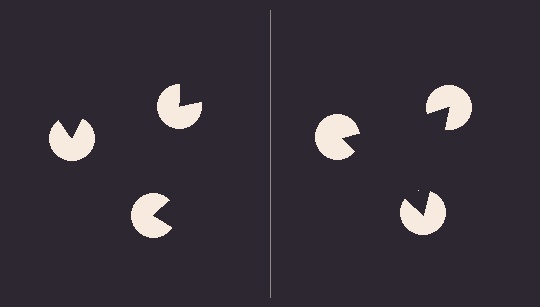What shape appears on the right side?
An illusory triangle.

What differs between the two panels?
The pac-man discs are positioned identically on both sides; only the wedge orientations differ. On the right they align to a triangle; on the left they are misaligned.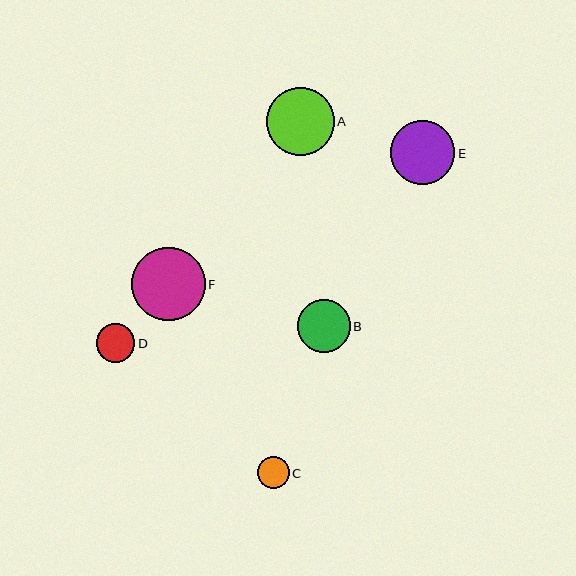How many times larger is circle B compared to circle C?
Circle B is approximately 1.7 times the size of circle C.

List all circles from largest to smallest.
From largest to smallest: F, A, E, B, D, C.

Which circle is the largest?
Circle F is the largest with a size of approximately 74 pixels.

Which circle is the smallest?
Circle C is the smallest with a size of approximately 31 pixels.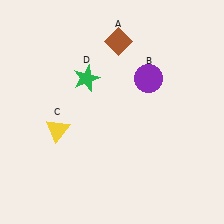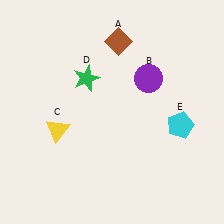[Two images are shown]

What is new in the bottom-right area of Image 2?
A cyan pentagon (E) was added in the bottom-right area of Image 2.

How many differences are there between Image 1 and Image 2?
There is 1 difference between the two images.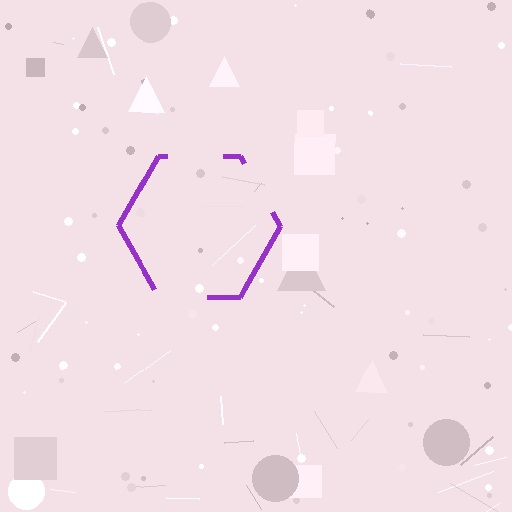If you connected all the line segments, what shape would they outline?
They would outline a hexagon.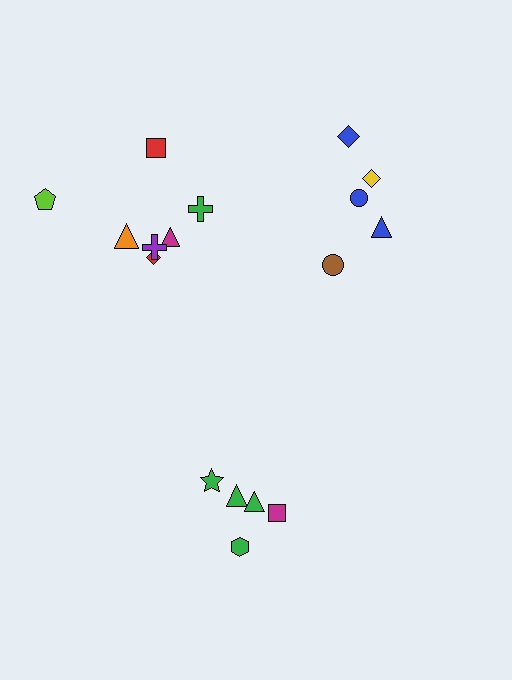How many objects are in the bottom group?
There are 5 objects.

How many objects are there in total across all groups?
There are 17 objects.